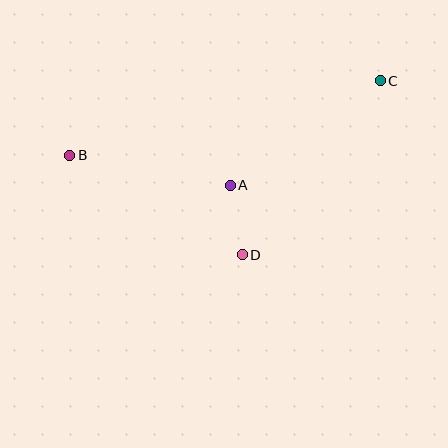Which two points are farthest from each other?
Points B and C are farthest from each other.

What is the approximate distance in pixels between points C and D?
The distance between C and D is approximately 222 pixels.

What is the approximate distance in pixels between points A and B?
The distance between A and B is approximately 163 pixels.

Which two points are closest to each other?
Points A and D are closest to each other.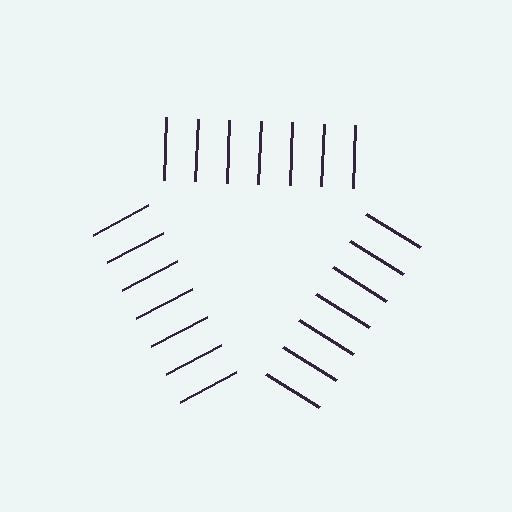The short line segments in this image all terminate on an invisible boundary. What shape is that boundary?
An illusory triangle — the line segments terminate on its edges but no continuous stroke is drawn.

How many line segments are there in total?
21 — 7 along each of the 3 edges.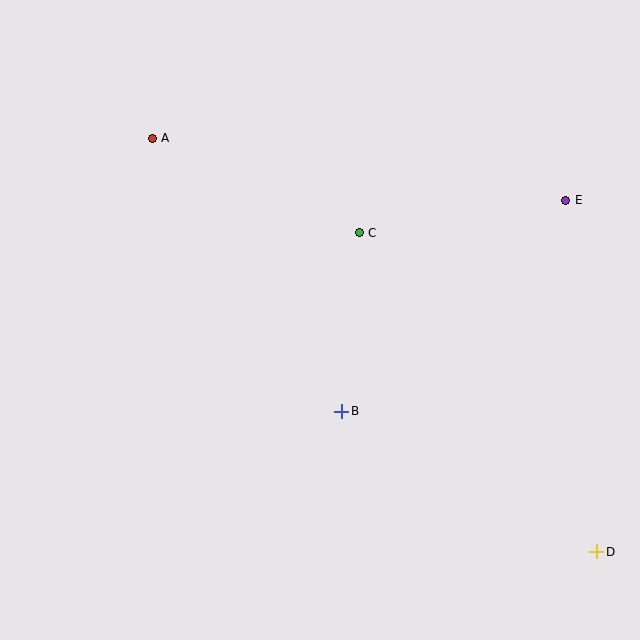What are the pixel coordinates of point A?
Point A is at (152, 138).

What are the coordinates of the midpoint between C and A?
The midpoint between C and A is at (256, 186).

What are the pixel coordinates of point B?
Point B is at (342, 412).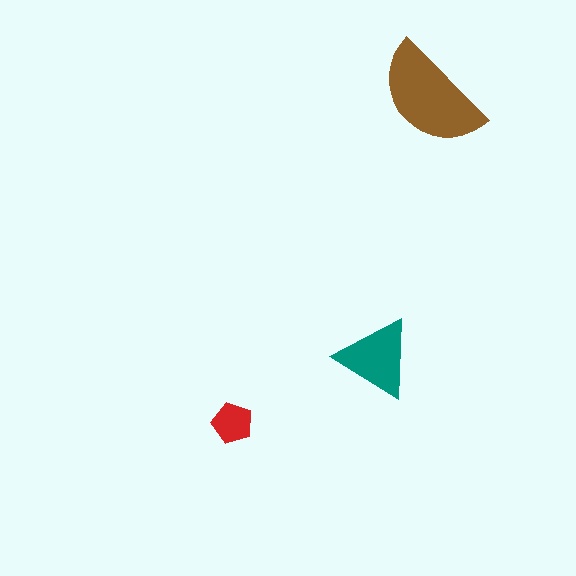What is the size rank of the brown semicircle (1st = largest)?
1st.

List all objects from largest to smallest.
The brown semicircle, the teal triangle, the red pentagon.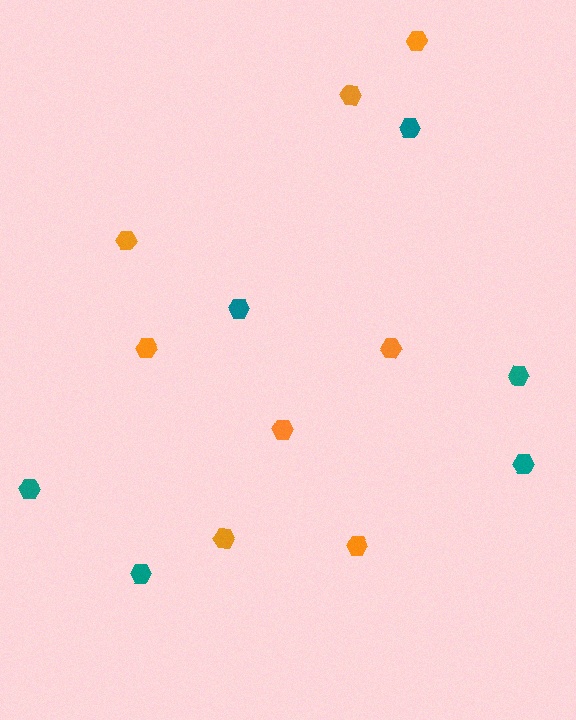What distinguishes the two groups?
There are 2 groups: one group of orange hexagons (8) and one group of teal hexagons (6).